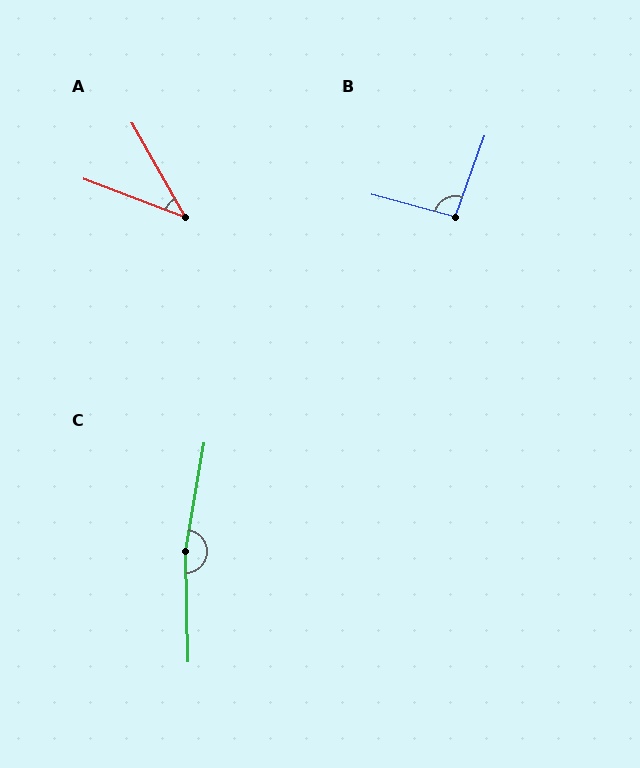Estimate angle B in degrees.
Approximately 95 degrees.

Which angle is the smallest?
A, at approximately 40 degrees.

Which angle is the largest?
C, at approximately 169 degrees.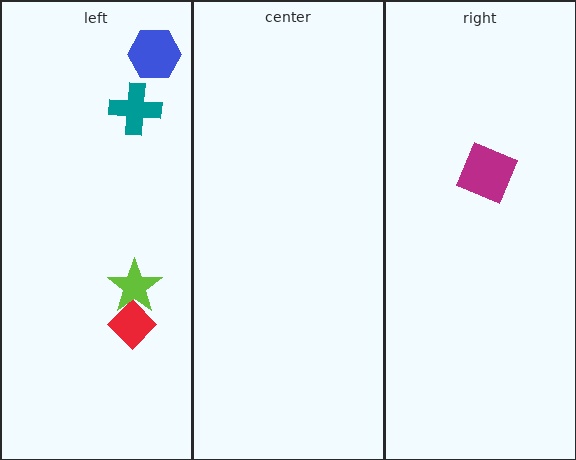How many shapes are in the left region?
4.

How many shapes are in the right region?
1.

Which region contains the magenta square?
The right region.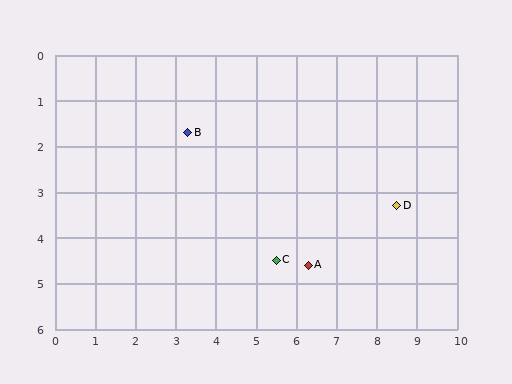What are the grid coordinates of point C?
Point C is at approximately (5.5, 4.5).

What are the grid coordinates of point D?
Point D is at approximately (8.5, 3.3).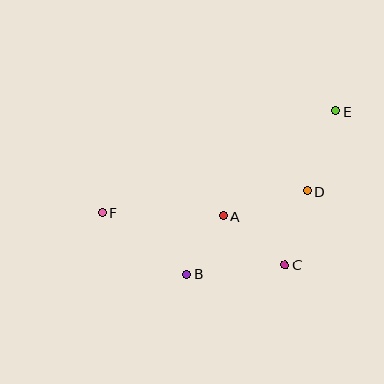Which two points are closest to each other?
Points A and B are closest to each other.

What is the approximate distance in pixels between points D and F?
The distance between D and F is approximately 206 pixels.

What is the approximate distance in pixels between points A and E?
The distance between A and E is approximately 154 pixels.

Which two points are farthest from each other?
Points E and F are farthest from each other.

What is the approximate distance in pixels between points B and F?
The distance between B and F is approximately 104 pixels.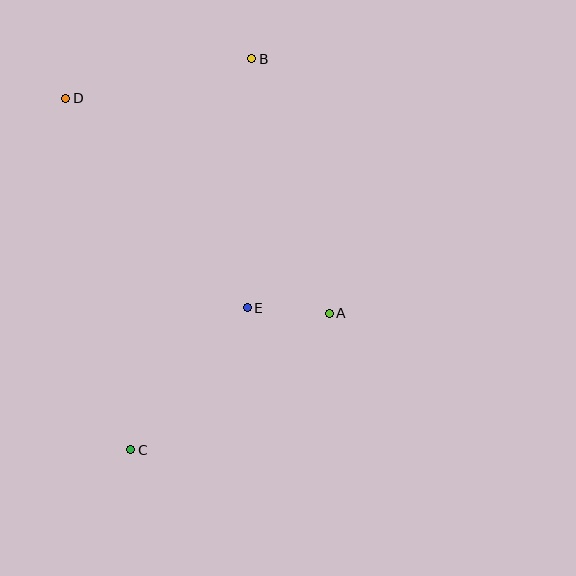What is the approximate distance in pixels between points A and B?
The distance between A and B is approximately 266 pixels.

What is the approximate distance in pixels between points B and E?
The distance between B and E is approximately 249 pixels.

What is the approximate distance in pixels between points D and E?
The distance between D and E is approximately 277 pixels.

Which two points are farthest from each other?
Points B and C are farthest from each other.